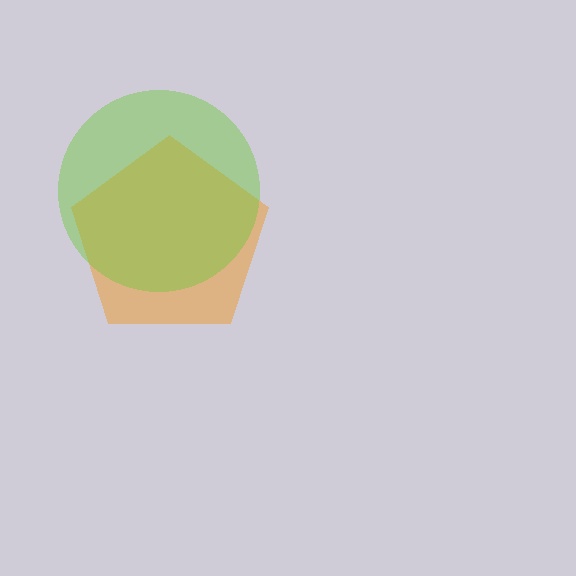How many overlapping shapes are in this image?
There are 2 overlapping shapes in the image.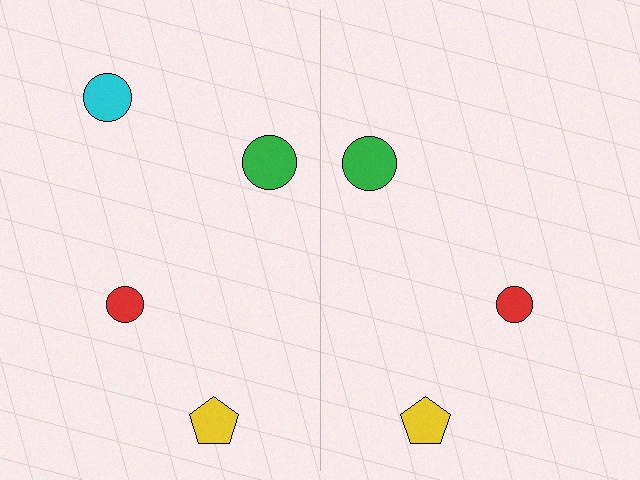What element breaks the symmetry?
A cyan circle is missing from the right side.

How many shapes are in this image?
There are 7 shapes in this image.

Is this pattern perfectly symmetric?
No, the pattern is not perfectly symmetric. A cyan circle is missing from the right side.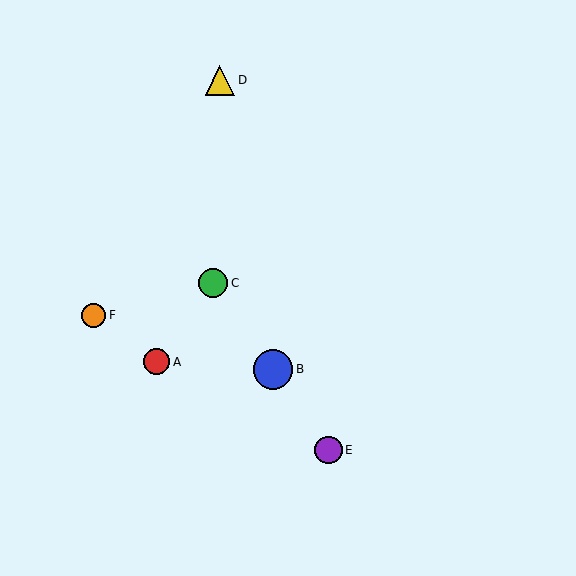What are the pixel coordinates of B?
Object B is at (273, 369).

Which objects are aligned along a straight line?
Objects B, C, E are aligned along a straight line.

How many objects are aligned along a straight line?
3 objects (B, C, E) are aligned along a straight line.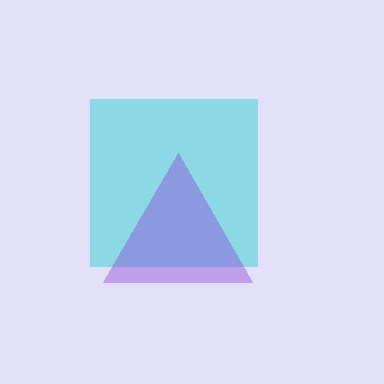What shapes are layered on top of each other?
The layered shapes are: a cyan square, a purple triangle.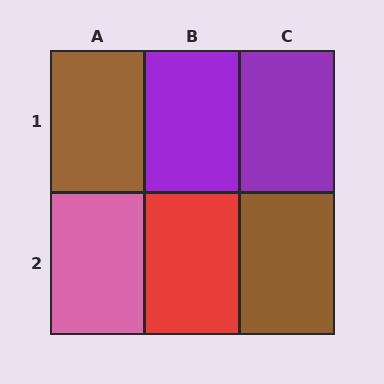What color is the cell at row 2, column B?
Red.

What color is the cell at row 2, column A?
Pink.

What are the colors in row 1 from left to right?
Brown, purple, purple.